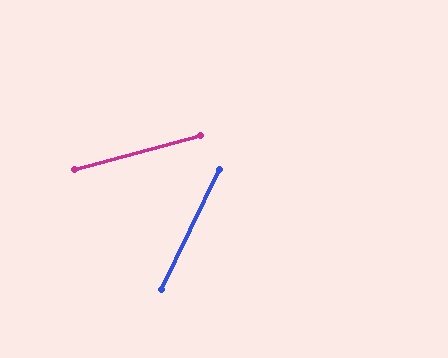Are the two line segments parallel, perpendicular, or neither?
Neither parallel nor perpendicular — they differ by about 49°.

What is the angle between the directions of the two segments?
Approximately 49 degrees.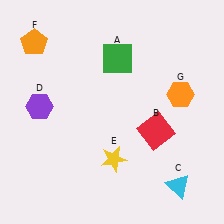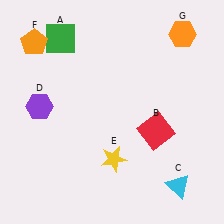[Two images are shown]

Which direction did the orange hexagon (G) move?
The orange hexagon (G) moved up.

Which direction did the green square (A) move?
The green square (A) moved left.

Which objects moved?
The objects that moved are: the green square (A), the orange hexagon (G).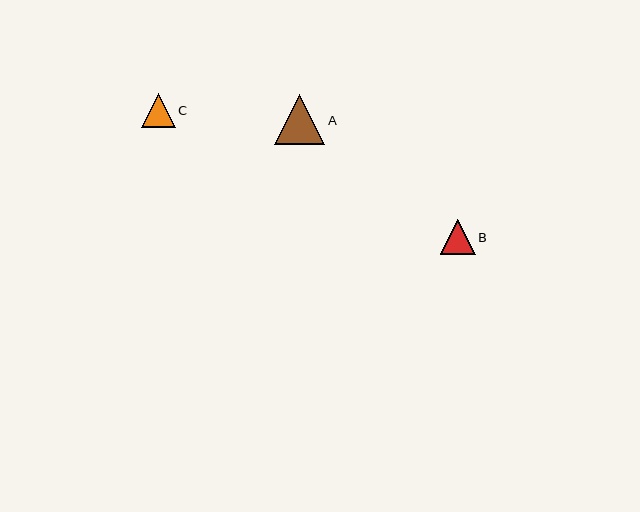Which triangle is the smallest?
Triangle C is the smallest with a size of approximately 33 pixels.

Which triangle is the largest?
Triangle A is the largest with a size of approximately 50 pixels.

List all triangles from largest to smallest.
From largest to smallest: A, B, C.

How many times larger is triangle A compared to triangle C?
Triangle A is approximately 1.5 times the size of triangle C.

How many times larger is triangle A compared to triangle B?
Triangle A is approximately 1.4 times the size of triangle B.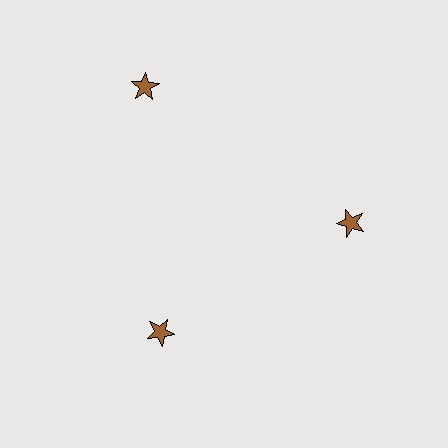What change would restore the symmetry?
The symmetry would be restored by moving it inward, back onto the ring so that all 3 stars sit at equal angles and equal distance from the center.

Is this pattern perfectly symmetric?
No. The 3 brown stars are arranged in a ring, but one element near the 11 o'clock position is pushed outward from the center, breaking the 3-fold rotational symmetry.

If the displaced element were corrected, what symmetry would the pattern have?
It would have 3-fold rotational symmetry — the pattern would map onto itself every 120 degrees.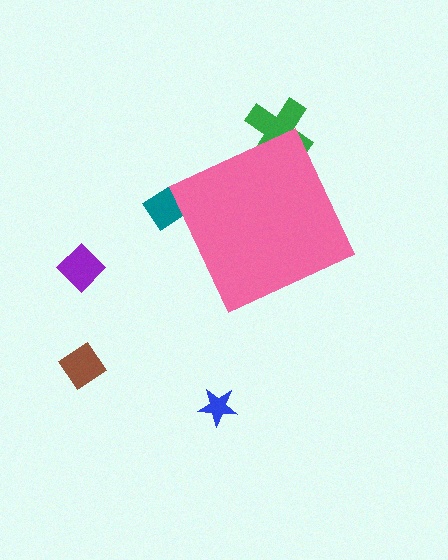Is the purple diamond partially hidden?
No, the purple diamond is fully visible.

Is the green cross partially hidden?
Yes, the green cross is partially hidden behind the pink diamond.